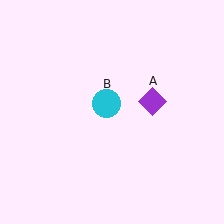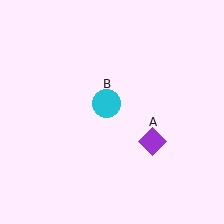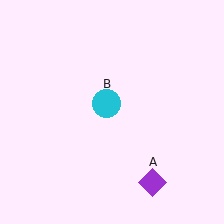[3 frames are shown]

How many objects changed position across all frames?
1 object changed position: purple diamond (object A).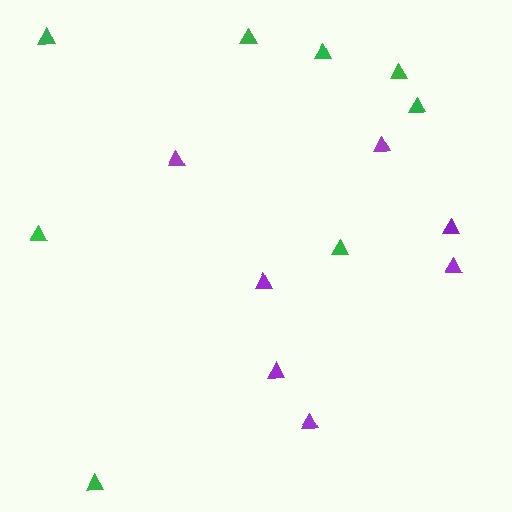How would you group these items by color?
There are 2 groups: one group of purple triangles (7) and one group of green triangles (8).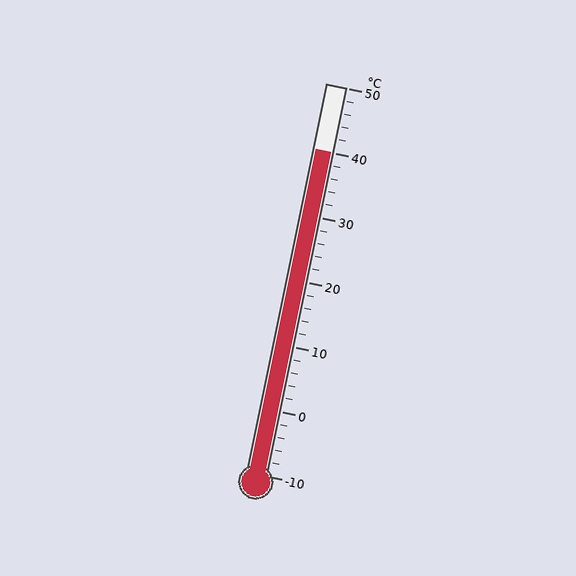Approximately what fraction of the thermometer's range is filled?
The thermometer is filled to approximately 85% of its range.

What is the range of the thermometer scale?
The thermometer scale ranges from -10°C to 50°C.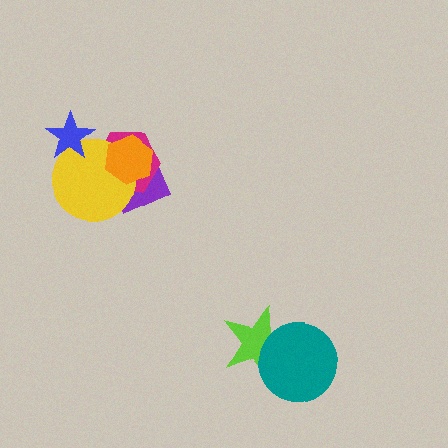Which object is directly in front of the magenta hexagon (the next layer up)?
The yellow circle is directly in front of the magenta hexagon.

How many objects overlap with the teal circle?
1 object overlaps with the teal circle.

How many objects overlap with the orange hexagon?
3 objects overlap with the orange hexagon.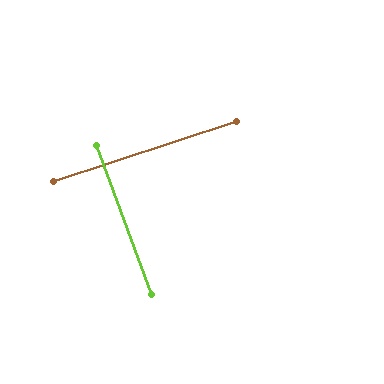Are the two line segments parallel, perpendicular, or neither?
Perpendicular — they meet at approximately 88°.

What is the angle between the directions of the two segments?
Approximately 88 degrees.